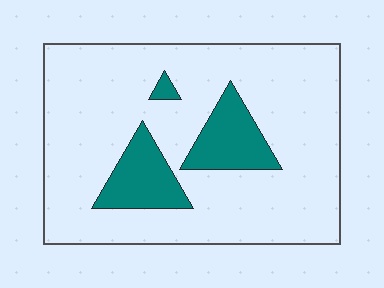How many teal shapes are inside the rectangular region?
3.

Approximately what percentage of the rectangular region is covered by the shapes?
Approximately 15%.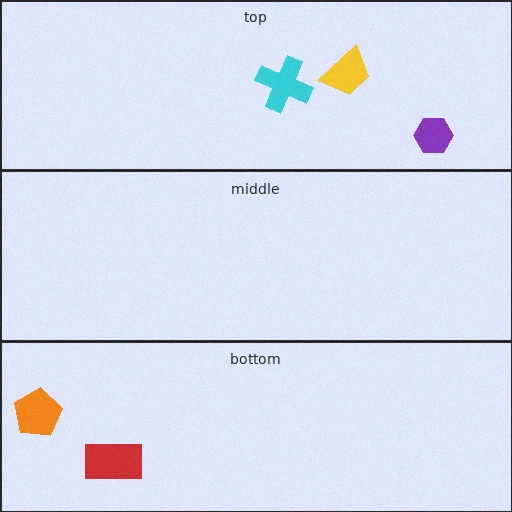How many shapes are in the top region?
3.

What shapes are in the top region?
The cyan cross, the yellow trapezoid, the purple hexagon.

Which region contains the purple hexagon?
The top region.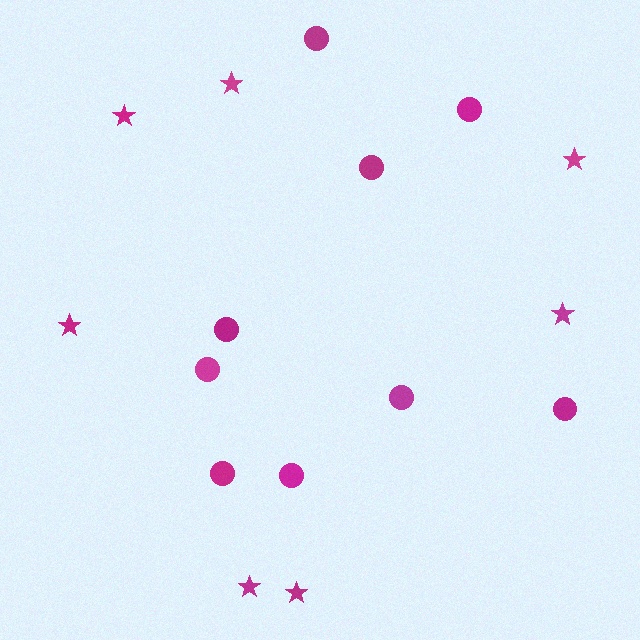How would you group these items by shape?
There are 2 groups: one group of stars (7) and one group of circles (9).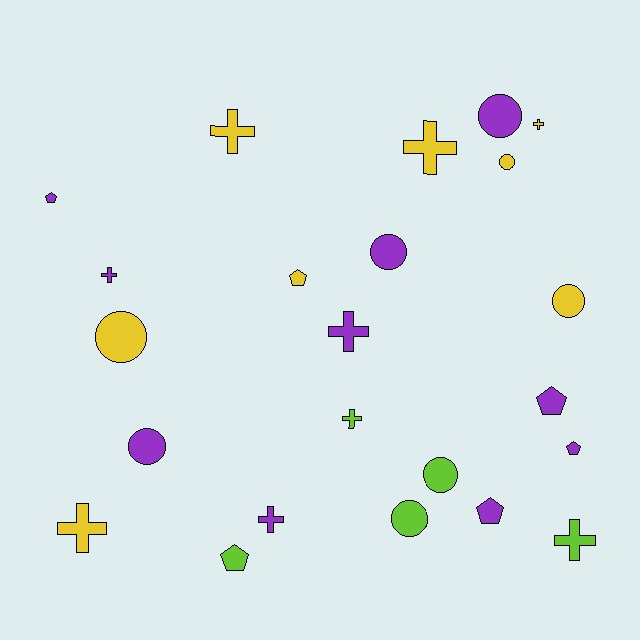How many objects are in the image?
There are 23 objects.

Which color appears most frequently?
Purple, with 10 objects.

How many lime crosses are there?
There are 2 lime crosses.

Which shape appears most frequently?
Cross, with 9 objects.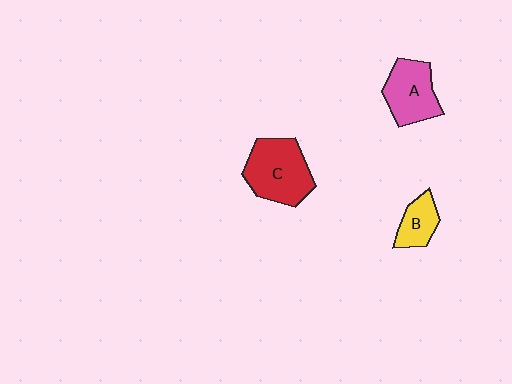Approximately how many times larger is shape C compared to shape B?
Approximately 2.1 times.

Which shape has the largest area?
Shape C (red).